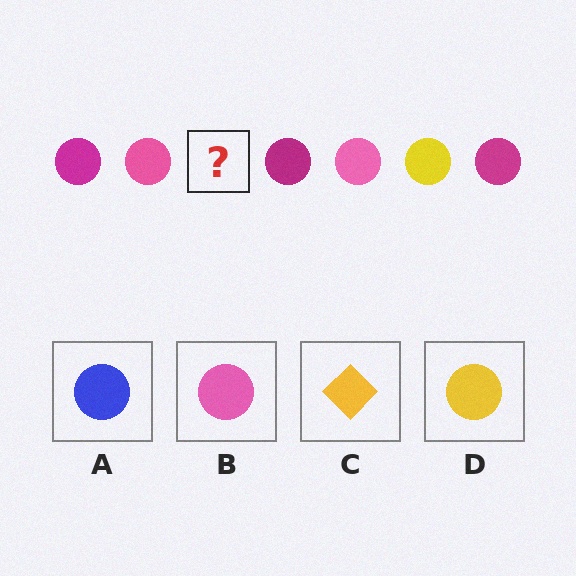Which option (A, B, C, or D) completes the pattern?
D.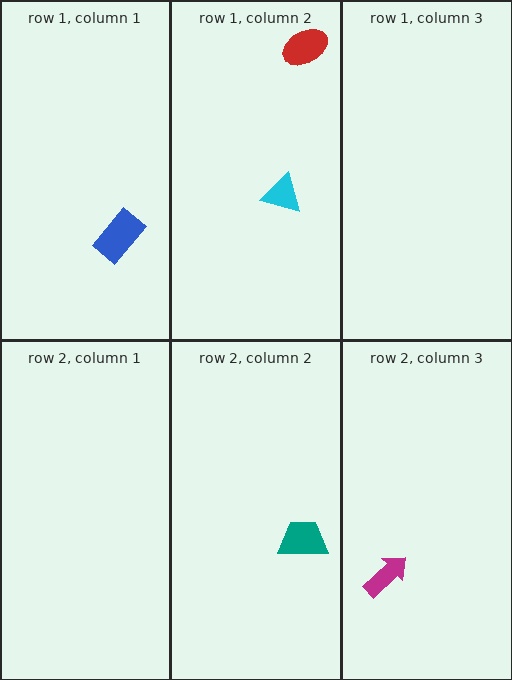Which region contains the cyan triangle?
The row 1, column 2 region.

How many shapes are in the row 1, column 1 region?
1.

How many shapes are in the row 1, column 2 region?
2.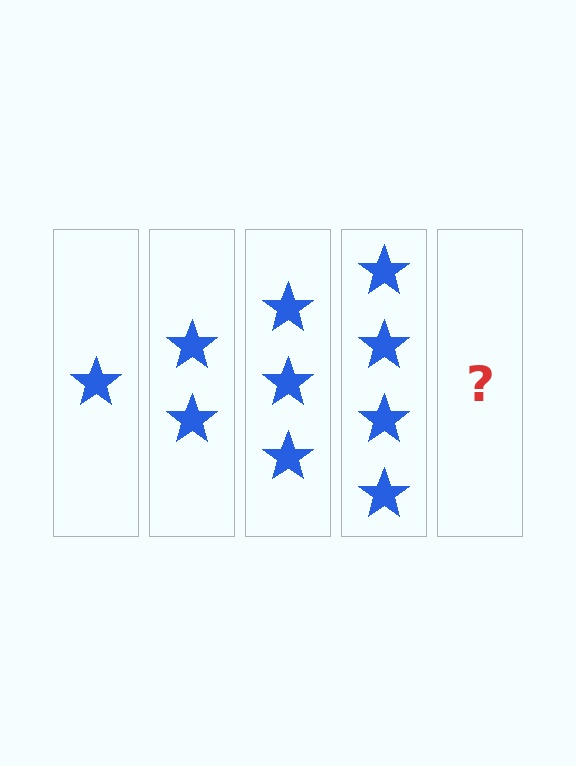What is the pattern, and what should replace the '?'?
The pattern is that each step adds one more star. The '?' should be 5 stars.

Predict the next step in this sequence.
The next step is 5 stars.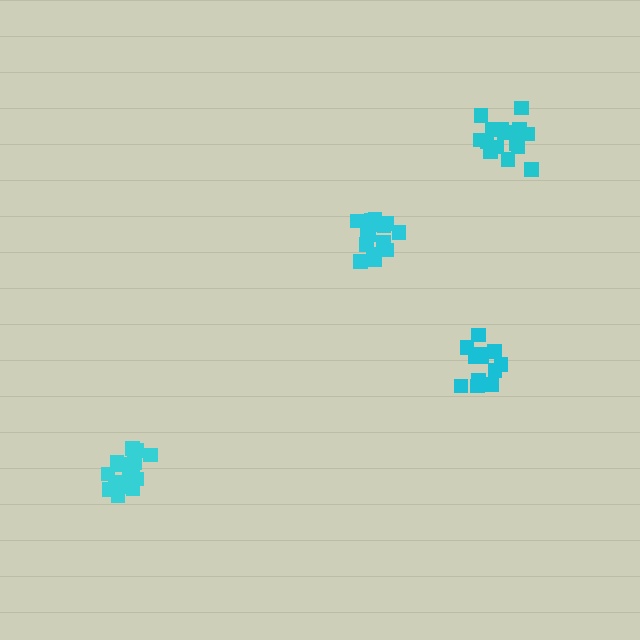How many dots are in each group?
Group 1: 17 dots, Group 2: 16 dots, Group 3: 16 dots, Group 4: 12 dots (61 total).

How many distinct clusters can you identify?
There are 4 distinct clusters.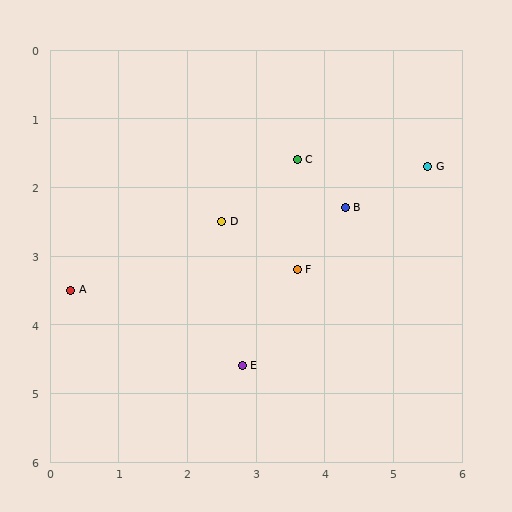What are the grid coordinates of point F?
Point F is at approximately (3.6, 3.2).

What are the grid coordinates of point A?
Point A is at approximately (0.3, 3.5).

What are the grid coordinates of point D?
Point D is at approximately (2.5, 2.5).